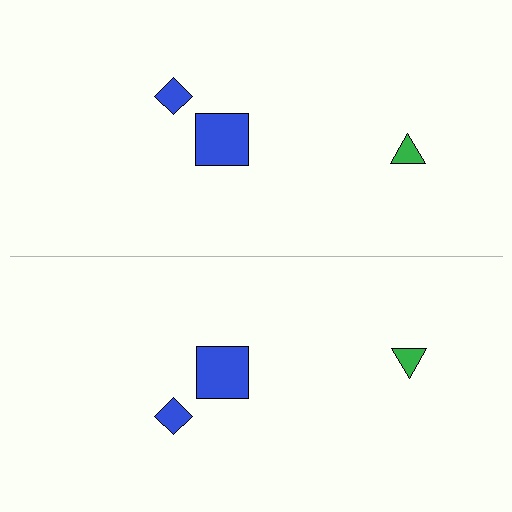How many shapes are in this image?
There are 6 shapes in this image.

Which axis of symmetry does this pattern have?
The pattern has a horizontal axis of symmetry running through the center of the image.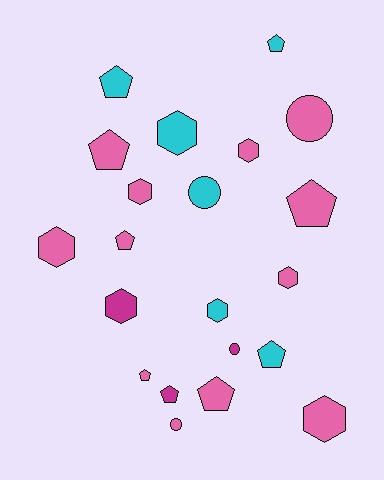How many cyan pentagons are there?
There are 3 cyan pentagons.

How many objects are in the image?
There are 21 objects.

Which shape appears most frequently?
Pentagon, with 9 objects.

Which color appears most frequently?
Pink, with 12 objects.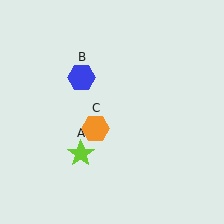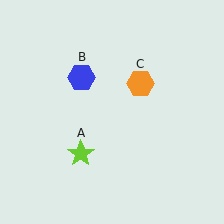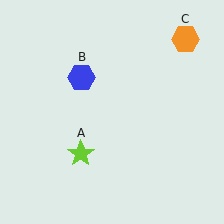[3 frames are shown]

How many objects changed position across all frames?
1 object changed position: orange hexagon (object C).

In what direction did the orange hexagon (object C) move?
The orange hexagon (object C) moved up and to the right.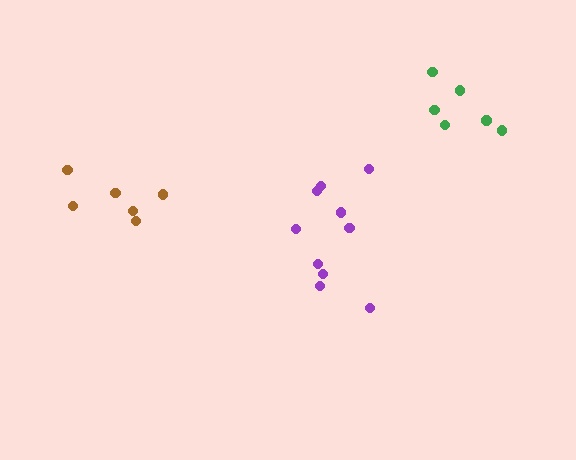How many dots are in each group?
Group 1: 11 dots, Group 2: 6 dots, Group 3: 6 dots (23 total).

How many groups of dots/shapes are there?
There are 3 groups.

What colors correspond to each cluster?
The clusters are colored: purple, brown, green.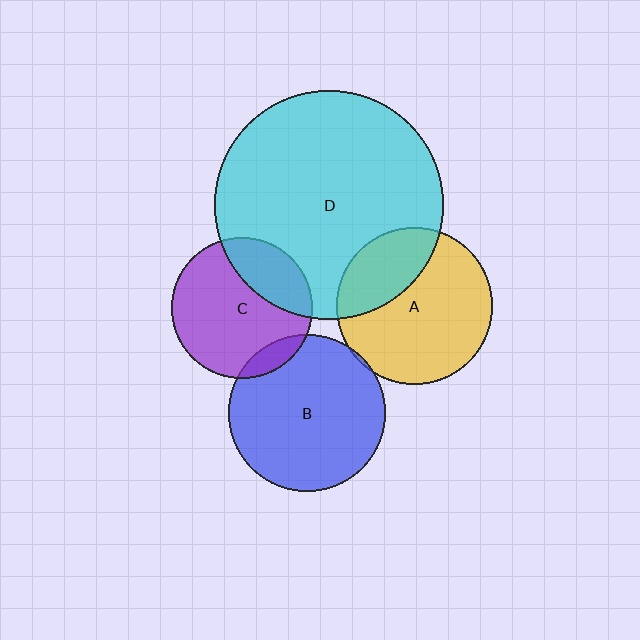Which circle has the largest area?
Circle D (cyan).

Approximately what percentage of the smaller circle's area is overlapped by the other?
Approximately 25%.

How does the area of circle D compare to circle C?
Approximately 2.6 times.